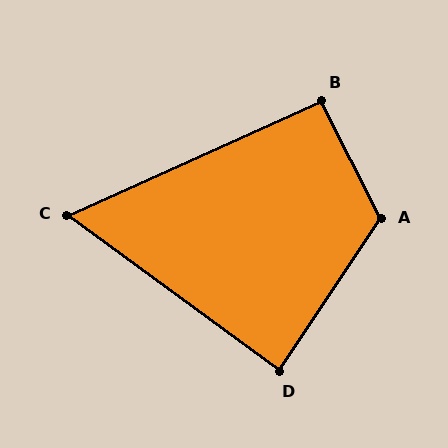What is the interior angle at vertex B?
Approximately 93 degrees (approximately right).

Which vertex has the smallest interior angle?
C, at approximately 60 degrees.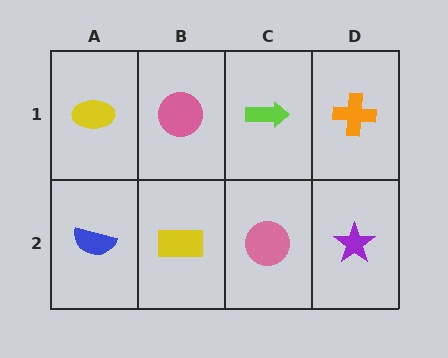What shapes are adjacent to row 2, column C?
A lime arrow (row 1, column C), a yellow rectangle (row 2, column B), a purple star (row 2, column D).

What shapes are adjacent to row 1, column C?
A pink circle (row 2, column C), a pink circle (row 1, column B), an orange cross (row 1, column D).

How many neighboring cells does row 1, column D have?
2.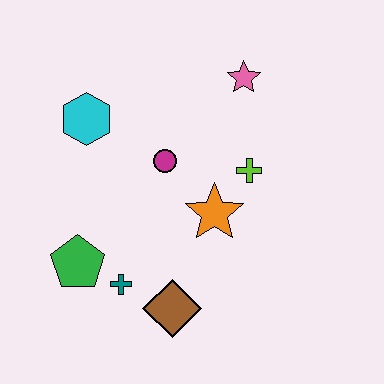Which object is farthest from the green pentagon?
The pink star is farthest from the green pentagon.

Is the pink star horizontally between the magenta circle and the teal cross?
No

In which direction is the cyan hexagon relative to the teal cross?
The cyan hexagon is above the teal cross.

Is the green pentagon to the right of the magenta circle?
No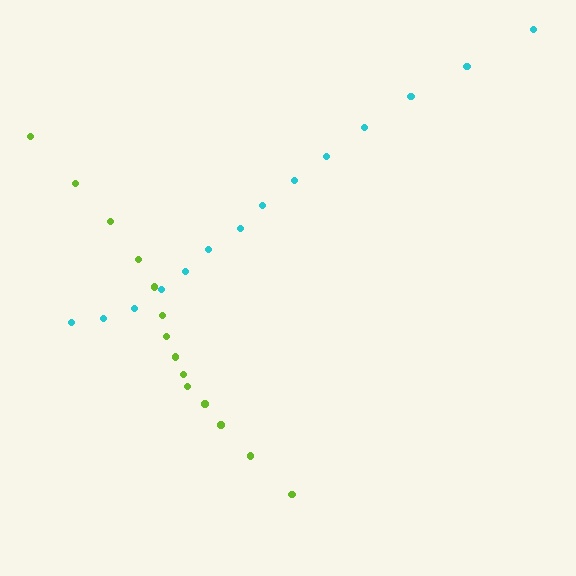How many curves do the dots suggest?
There are 2 distinct paths.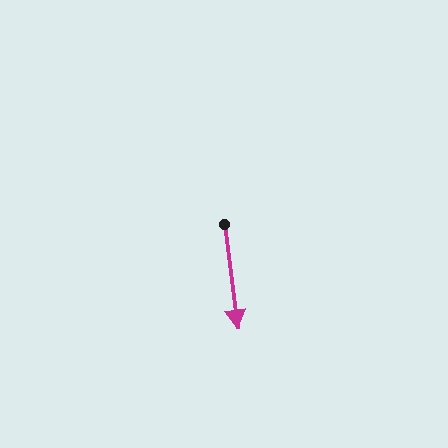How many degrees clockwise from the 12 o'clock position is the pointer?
Approximately 173 degrees.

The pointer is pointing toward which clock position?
Roughly 6 o'clock.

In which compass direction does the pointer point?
South.